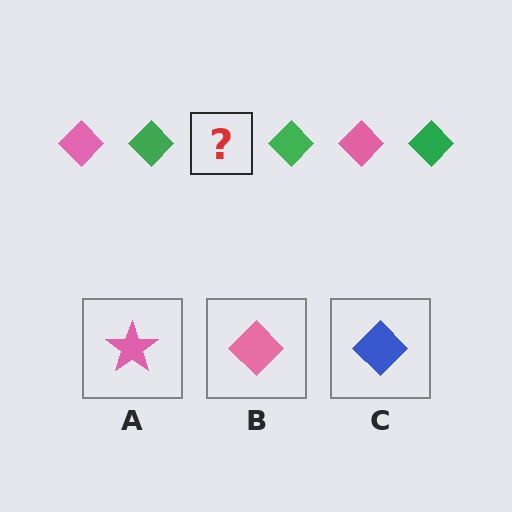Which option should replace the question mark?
Option B.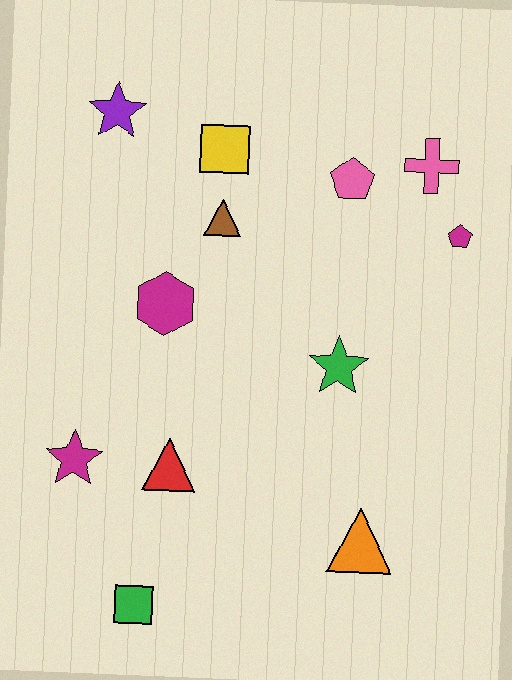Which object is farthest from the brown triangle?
The green square is farthest from the brown triangle.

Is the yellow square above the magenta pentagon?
Yes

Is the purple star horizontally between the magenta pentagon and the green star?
No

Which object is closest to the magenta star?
The red triangle is closest to the magenta star.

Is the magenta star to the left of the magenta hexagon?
Yes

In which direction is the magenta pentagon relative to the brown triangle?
The magenta pentagon is to the right of the brown triangle.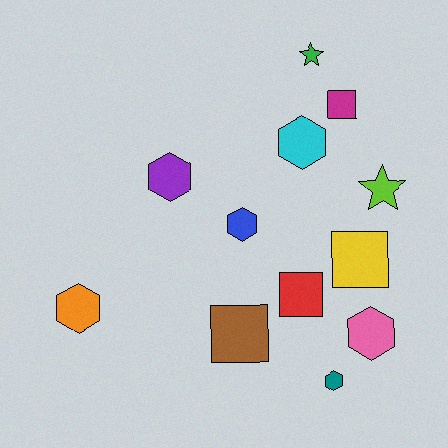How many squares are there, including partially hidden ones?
There are 4 squares.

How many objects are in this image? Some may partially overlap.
There are 12 objects.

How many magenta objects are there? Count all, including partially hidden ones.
There is 1 magenta object.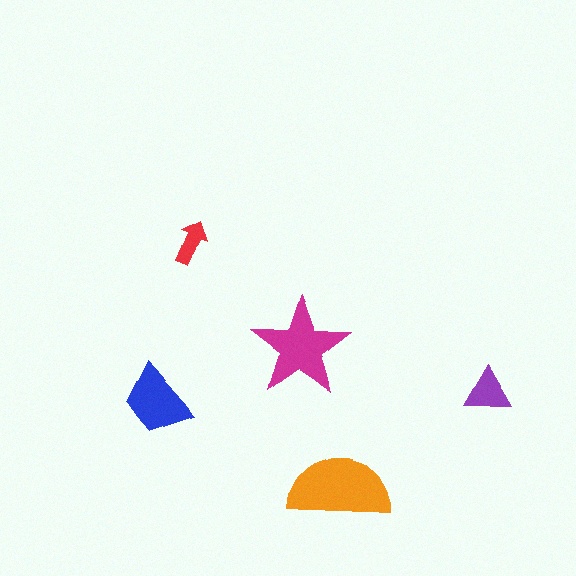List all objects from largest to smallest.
The orange semicircle, the magenta star, the blue trapezoid, the purple triangle, the red arrow.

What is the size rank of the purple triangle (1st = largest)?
4th.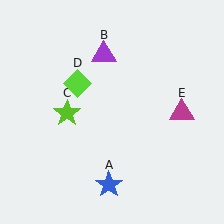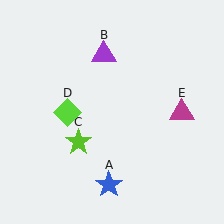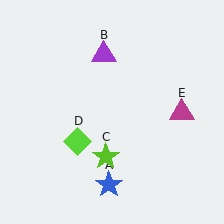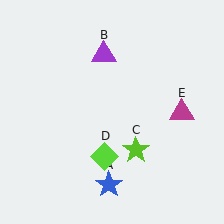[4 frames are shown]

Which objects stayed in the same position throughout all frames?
Blue star (object A) and purple triangle (object B) and magenta triangle (object E) remained stationary.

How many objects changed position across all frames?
2 objects changed position: lime star (object C), lime diamond (object D).